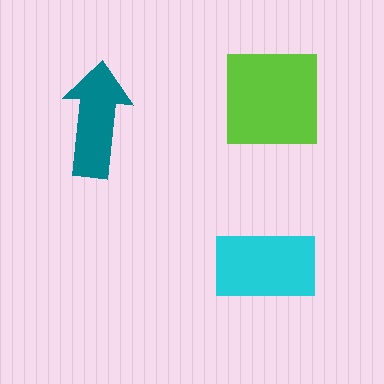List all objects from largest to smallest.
The lime square, the cyan rectangle, the teal arrow.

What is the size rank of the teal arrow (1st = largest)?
3rd.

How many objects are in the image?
There are 3 objects in the image.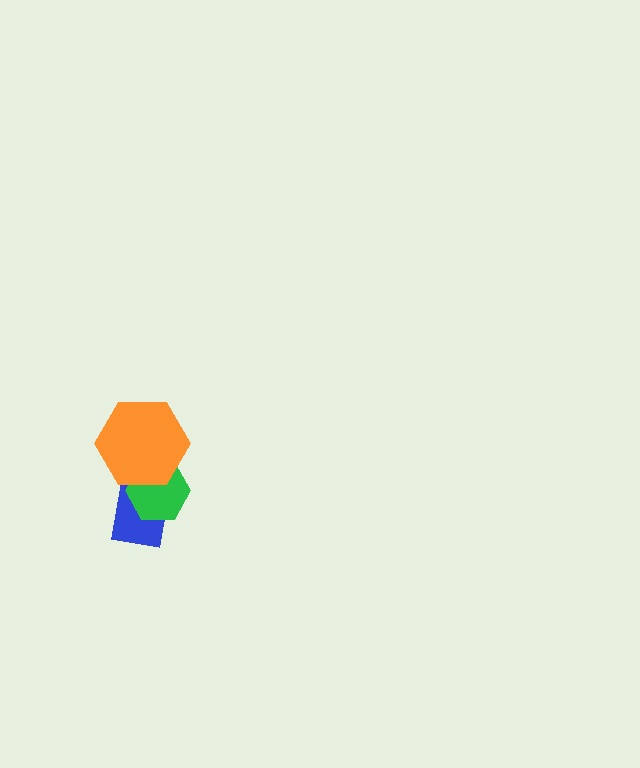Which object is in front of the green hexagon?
The orange hexagon is in front of the green hexagon.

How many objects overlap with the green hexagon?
2 objects overlap with the green hexagon.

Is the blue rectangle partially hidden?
Yes, it is partially covered by another shape.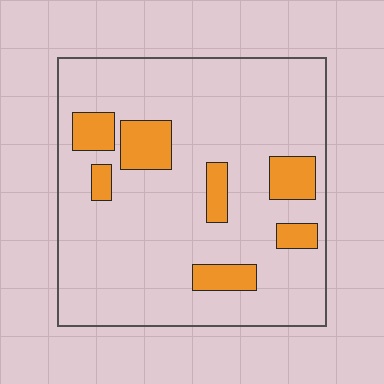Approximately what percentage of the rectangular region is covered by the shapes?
Approximately 15%.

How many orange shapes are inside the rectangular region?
7.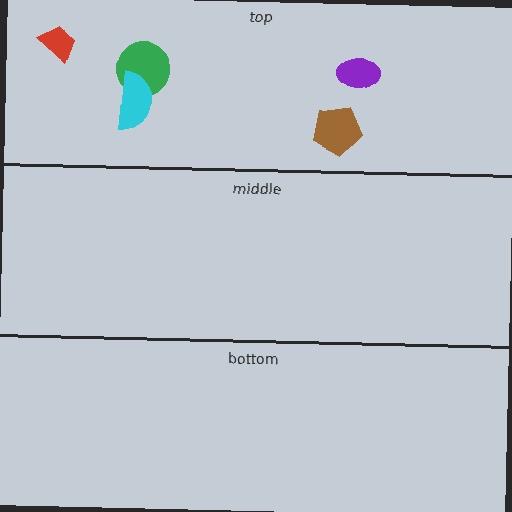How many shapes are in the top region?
5.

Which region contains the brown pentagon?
The top region.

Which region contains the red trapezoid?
The top region.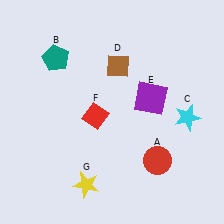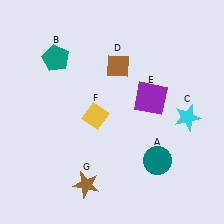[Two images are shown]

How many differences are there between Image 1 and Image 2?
There are 3 differences between the two images.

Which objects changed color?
A changed from red to teal. F changed from red to yellow. G changed from yellow to brown.